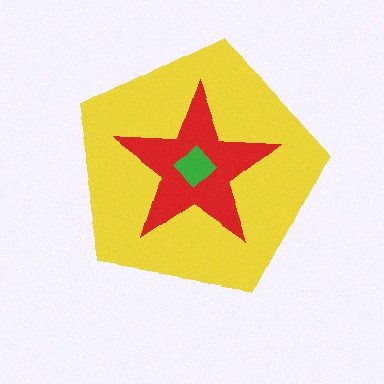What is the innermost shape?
The green diamond.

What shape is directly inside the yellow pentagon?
The red star.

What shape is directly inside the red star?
The green diamond.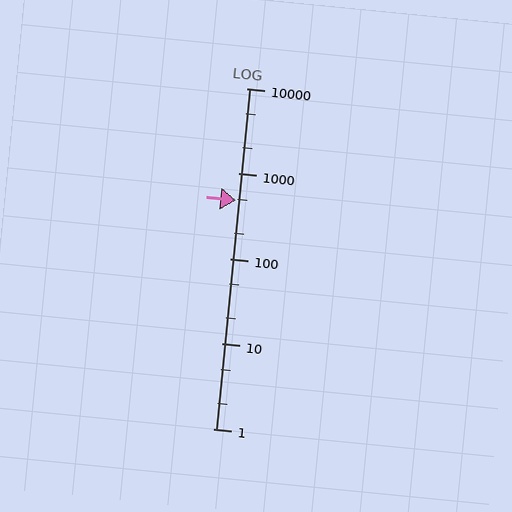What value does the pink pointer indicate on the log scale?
The pointer indicates approximately 480.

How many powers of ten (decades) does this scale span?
The scale spans 4 decades, from 1 to 10000.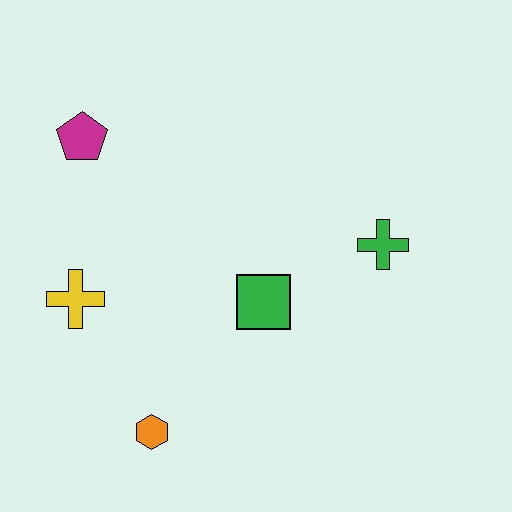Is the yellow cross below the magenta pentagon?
Yes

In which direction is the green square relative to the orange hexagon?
The green square is above the orange hexagon.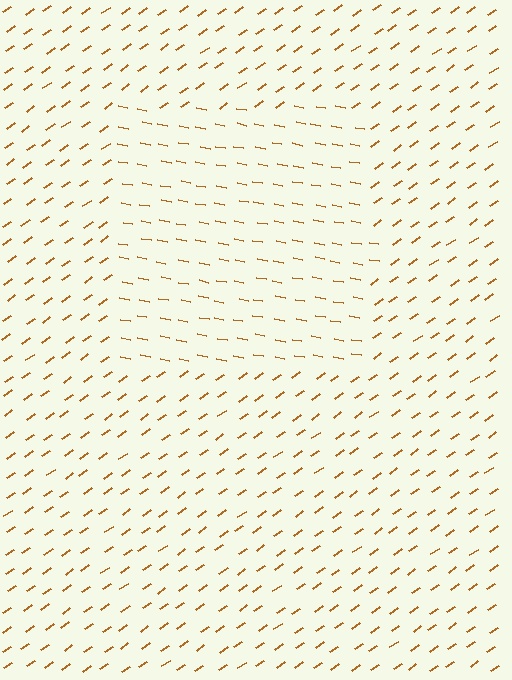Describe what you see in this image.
The image is filled with small brown line segments. A rectangle region in the image has lines oriented differently from the surrounding lines, creating a visible texture boundary.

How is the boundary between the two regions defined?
The boundary is defined purely by a change in line orientation (approximately 45 degrees difference). All lines are the same color and thickness.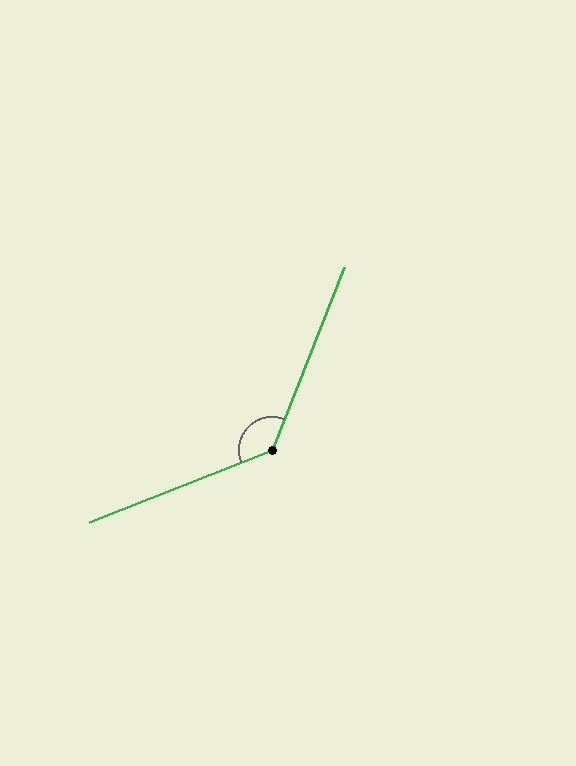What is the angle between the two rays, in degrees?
Approximately 133 degrees.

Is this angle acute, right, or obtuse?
It is obtuse.